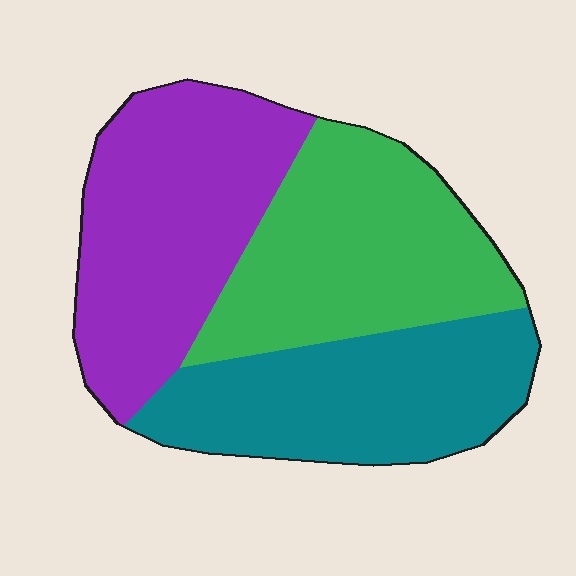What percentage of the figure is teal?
Teal takes up between a sixth and a third of the figure.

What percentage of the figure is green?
Green takes up about one third (1/3) of the figure.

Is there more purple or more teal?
Purple.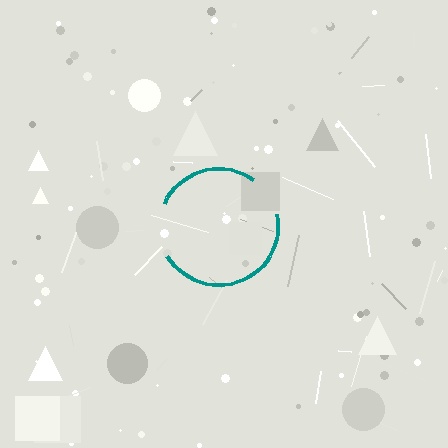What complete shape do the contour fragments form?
The contour fragments form a circle.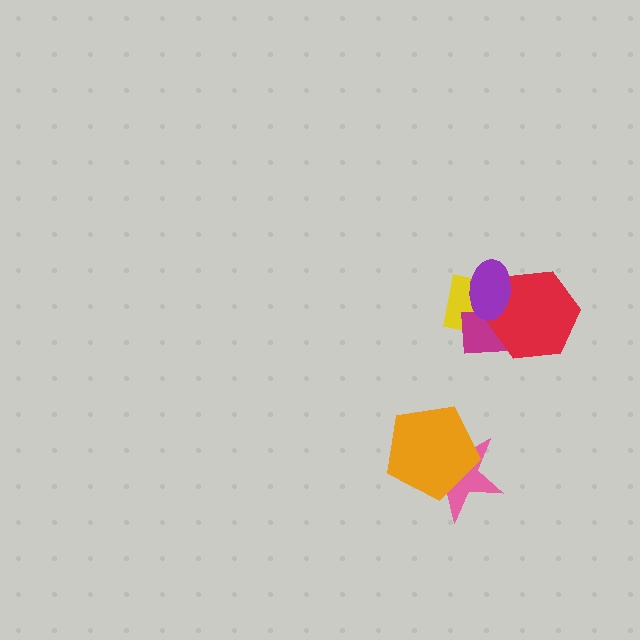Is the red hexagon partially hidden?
Yes, it is partially covered by another shape.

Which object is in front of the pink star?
The orange pentagon is in front of the pink star.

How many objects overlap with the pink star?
1 object overlaps with the pink star.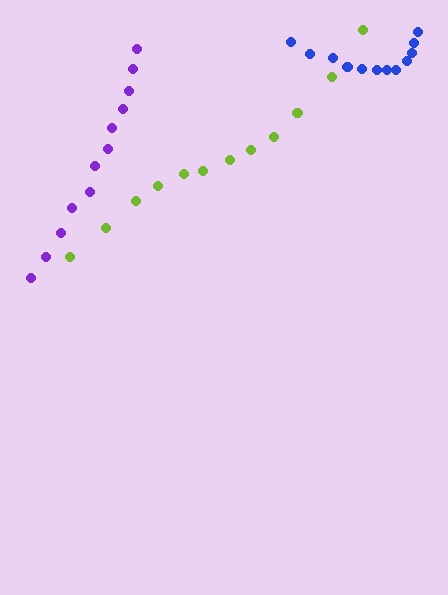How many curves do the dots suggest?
There are 3 distinct paths.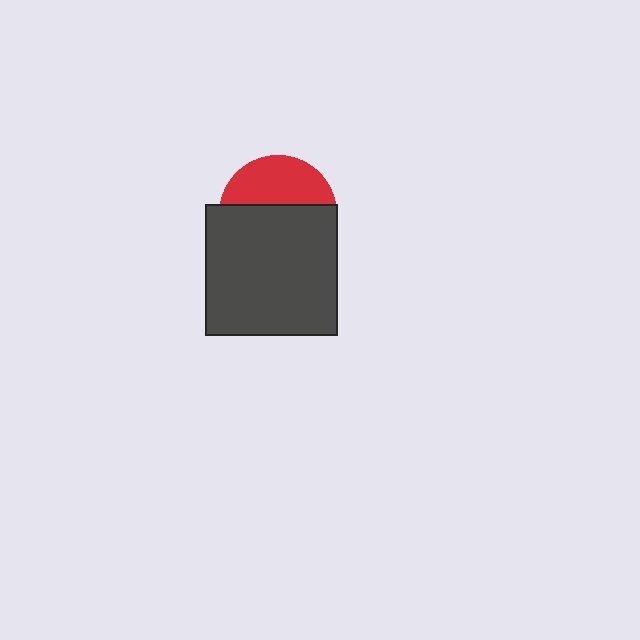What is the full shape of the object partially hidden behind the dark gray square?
The partially hidden object is a red circle.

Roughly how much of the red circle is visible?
A small part of it is visible (roughly 39%).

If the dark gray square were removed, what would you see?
You would see the complete red circle.